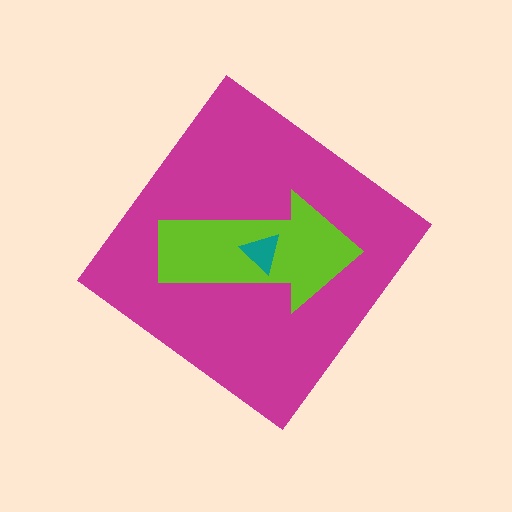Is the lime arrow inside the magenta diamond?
Yes.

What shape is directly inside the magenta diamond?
The lime arrow.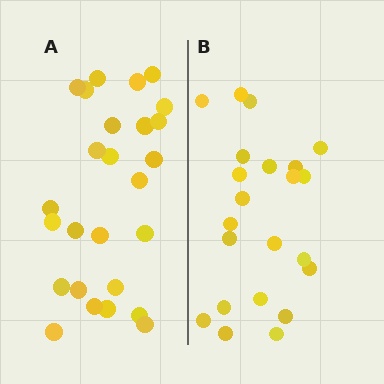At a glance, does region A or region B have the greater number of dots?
Region A (the left region) has more dots.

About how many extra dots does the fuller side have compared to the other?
Region A has about 4 more dots than region B.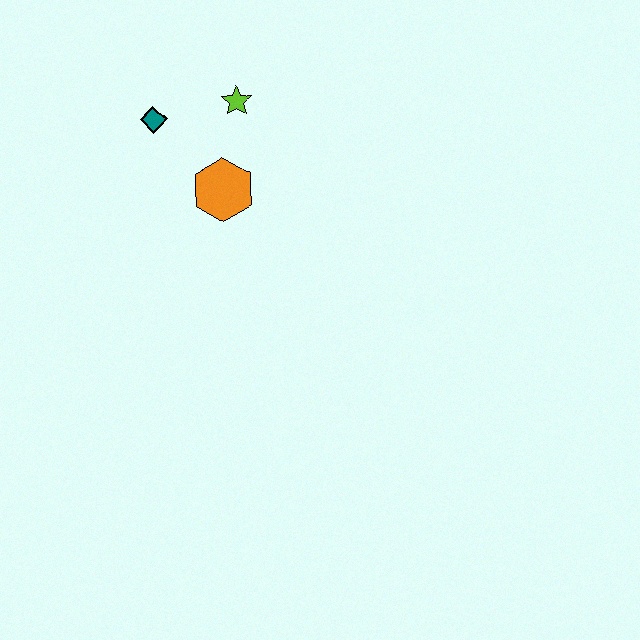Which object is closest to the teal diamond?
The lime star is closest to the teal diamond.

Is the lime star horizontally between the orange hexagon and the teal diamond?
No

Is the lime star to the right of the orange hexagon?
Yes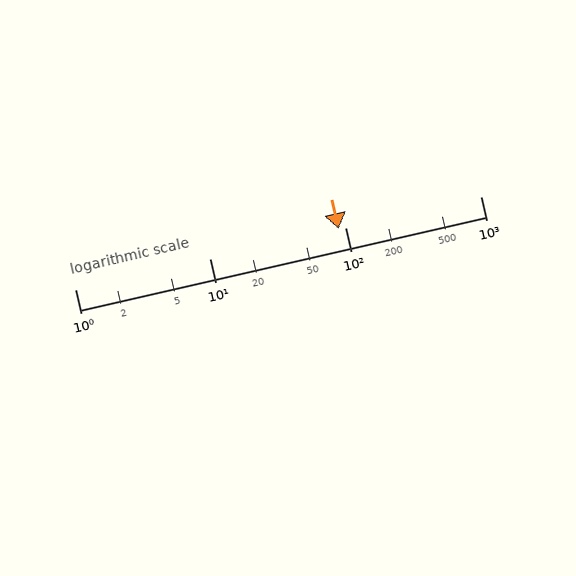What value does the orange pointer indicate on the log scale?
The pointer indicates approximately 90.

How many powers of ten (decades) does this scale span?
The scale spans 3 decades, from 1 to 1000.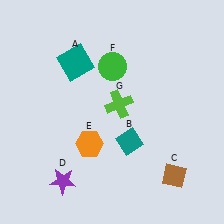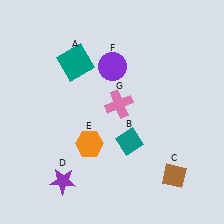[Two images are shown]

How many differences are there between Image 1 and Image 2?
There are 2 differences between the two images.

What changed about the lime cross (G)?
In Image 1, G is lime. In Image 2, it changed to pink.